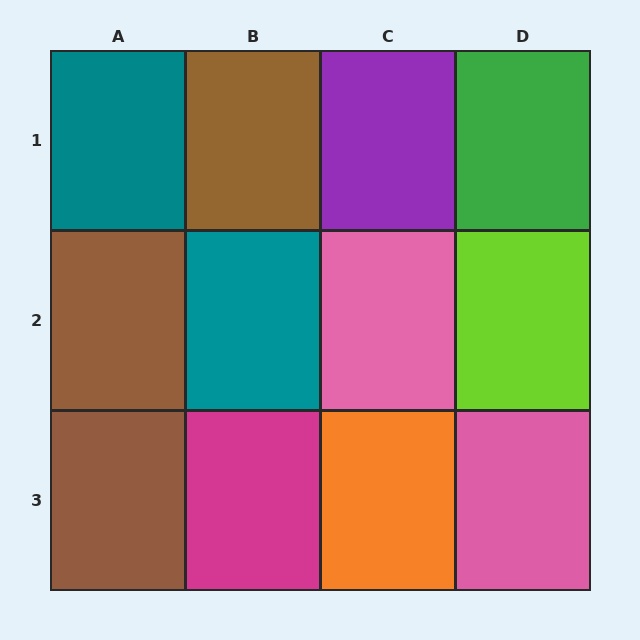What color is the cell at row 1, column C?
Purple.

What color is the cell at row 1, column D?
Green.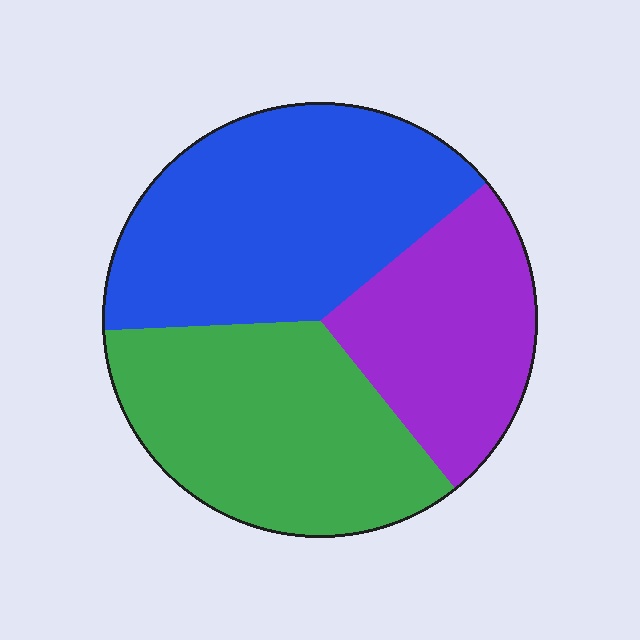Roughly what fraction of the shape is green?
Green covers around 35% of the shape.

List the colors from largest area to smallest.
From largest to smallest: blue, green, purple.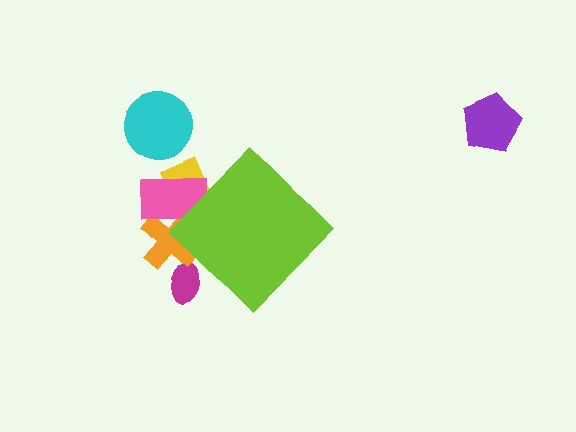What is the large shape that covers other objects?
A lime diamond.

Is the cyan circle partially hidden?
No, the cyan circle is fully visible.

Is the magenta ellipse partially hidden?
Yes, the magenta ellipse is partially hidden behind the lime diamond.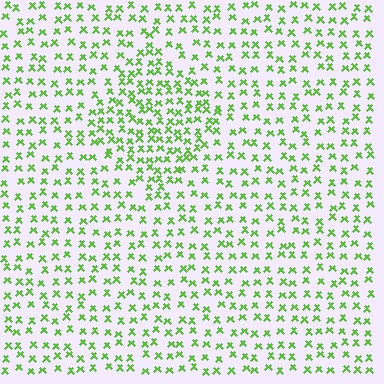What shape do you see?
I see a diamond.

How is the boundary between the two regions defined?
The boundary is defined by a change in element density (approximately 1.7x ratio). All elements are the same color, size, and shape.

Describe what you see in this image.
The image contains small lime elements arranged at two different densities. A diamond-shaped region is visible where the elements are more densely packed than the surrounding area.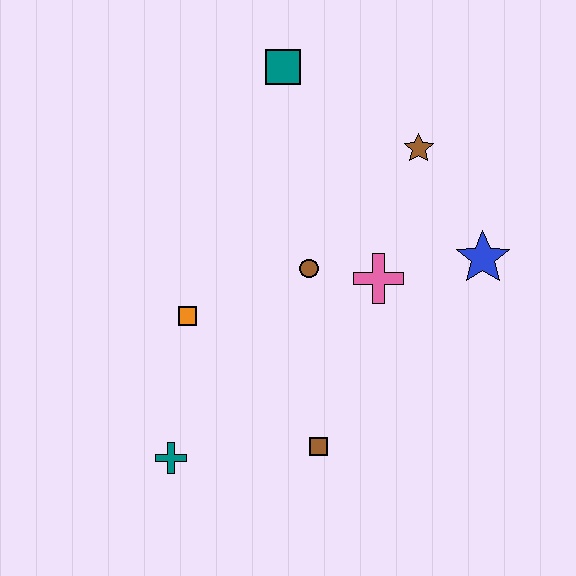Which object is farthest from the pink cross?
The teal cross is farthest from the pink cross.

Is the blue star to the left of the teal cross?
No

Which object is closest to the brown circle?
The pink cross is closest to the brown circle.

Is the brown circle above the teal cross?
Yes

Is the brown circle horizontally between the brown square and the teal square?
Yes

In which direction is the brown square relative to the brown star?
The brown square is below the brown star.